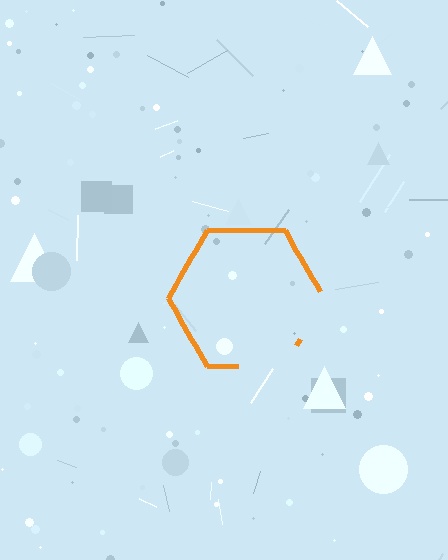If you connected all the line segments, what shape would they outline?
They would outline a hexagon.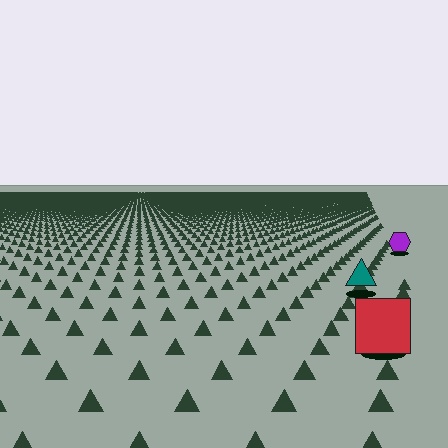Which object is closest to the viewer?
The red square is closest. The texture marks near it are larger and more spread out.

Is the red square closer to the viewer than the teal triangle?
Yes. The red square is closer — you can tell from the texture gradient: the ground texture is coarser near it.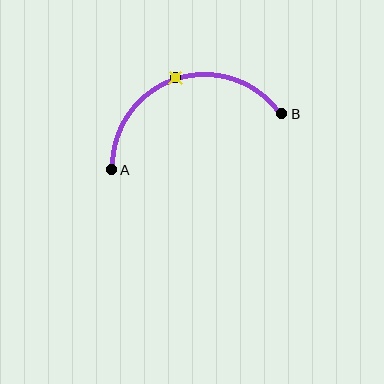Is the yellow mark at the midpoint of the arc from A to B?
Yes. The yellow mark lies on the arc at equal arc-length from both A and B — it is the arc midpoint.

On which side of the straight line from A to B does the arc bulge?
The arc bulges above the straight line connecting A and B.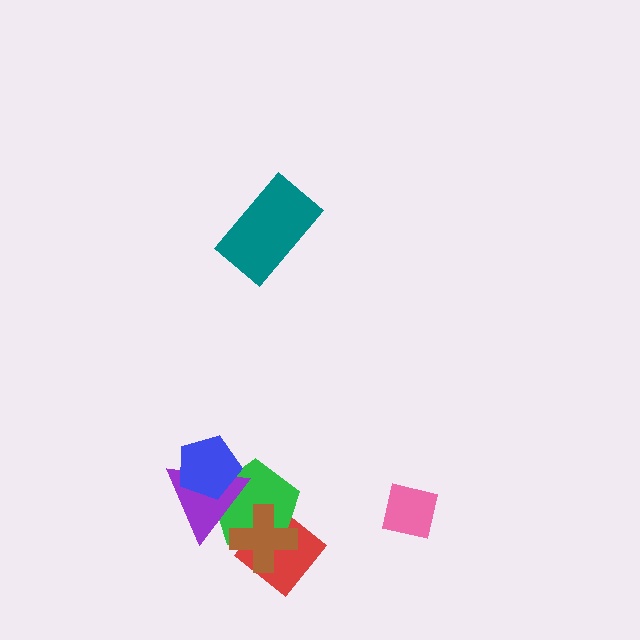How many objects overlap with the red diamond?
2 objects overlap with the red diamond.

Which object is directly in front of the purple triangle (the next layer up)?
The brown cross is directly in front of the purple triangle.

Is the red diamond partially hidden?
Yes, it is partially covered by another shape.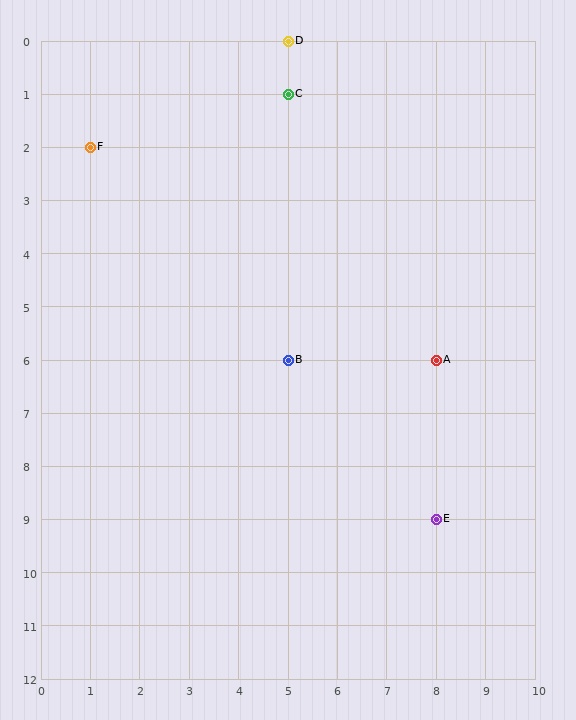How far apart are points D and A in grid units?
Points D and A are 3 columns and 6 rows apart (about 6.7 grid units diagonally).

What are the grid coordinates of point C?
Point C is at grid coordinates (5, 1).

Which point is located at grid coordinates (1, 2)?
Point F is at (1, 2).